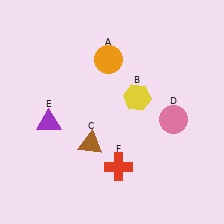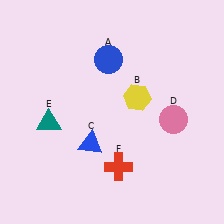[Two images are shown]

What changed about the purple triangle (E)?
In Image 1, E is purple. In Image 2, it changed to teal.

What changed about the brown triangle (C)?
In Image 1, C is brown. In Image 2, it changed to blue.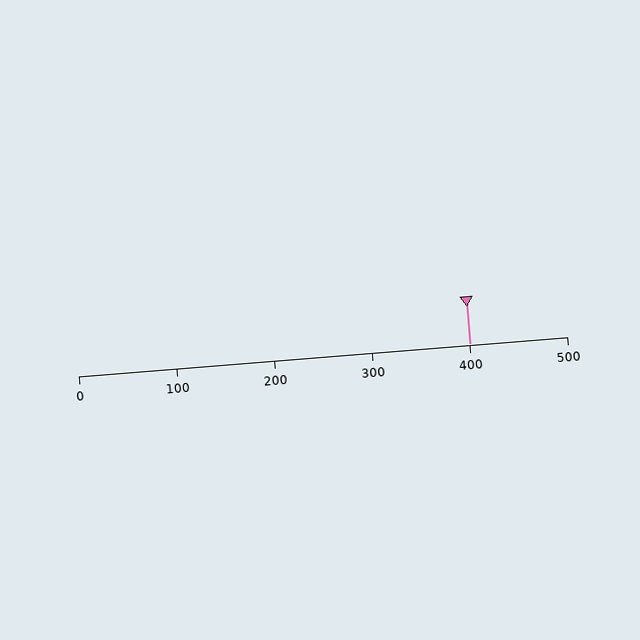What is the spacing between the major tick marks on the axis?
The major ticks are spaced 100 apart.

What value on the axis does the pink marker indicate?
The marker indicates approximately 400.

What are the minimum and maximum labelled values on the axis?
The axis runs from 0 to 500.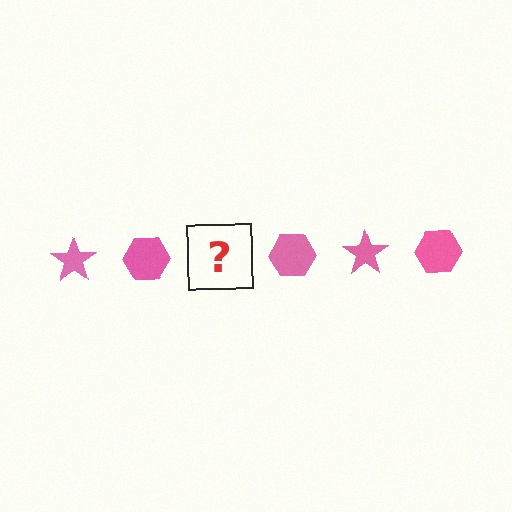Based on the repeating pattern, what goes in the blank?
The blank should be a pink star.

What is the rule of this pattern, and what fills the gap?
The rule is that the pattern cycles through star, hexagon shapes in pink. The gap should be filled with a pink star.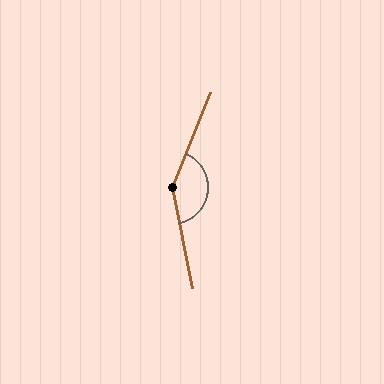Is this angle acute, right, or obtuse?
It is obtuse.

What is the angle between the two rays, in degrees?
Approximately 146 degrees.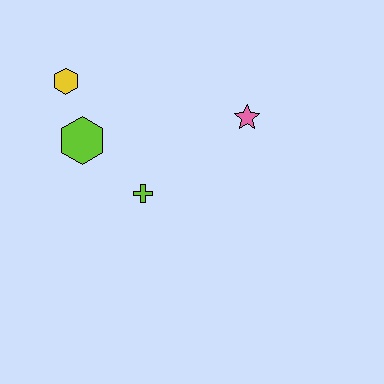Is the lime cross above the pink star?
No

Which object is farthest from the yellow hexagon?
The pink star is farthest from the yellow hexagon.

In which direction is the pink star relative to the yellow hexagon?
The pink star is to the right of the yellow hexagon.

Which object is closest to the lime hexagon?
The yellow hexagon is closest to the lime hexagon.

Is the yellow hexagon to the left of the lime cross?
Yes